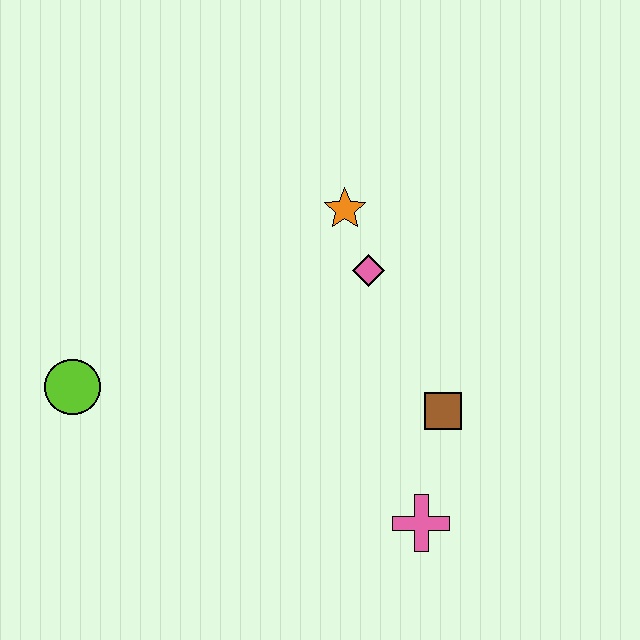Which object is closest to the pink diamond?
The orange star is closest to the pink diamond.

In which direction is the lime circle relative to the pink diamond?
The lime circle is to the left of the pink diamond.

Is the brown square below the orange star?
Yes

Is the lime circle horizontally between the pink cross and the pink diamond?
No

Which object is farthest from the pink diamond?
The lime circle is farthest from the pink diamond.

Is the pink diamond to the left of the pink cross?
Yes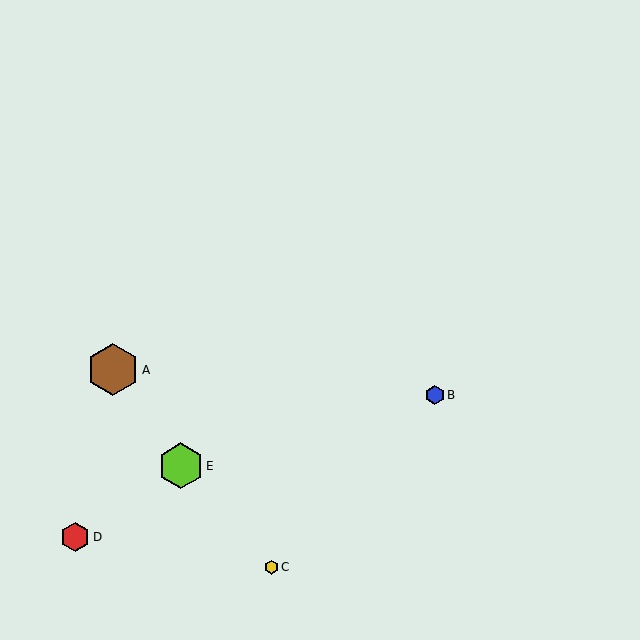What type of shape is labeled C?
Shape C is a yellow hexagon.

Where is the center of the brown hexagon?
The center of the brown hexagon is at (113, 370).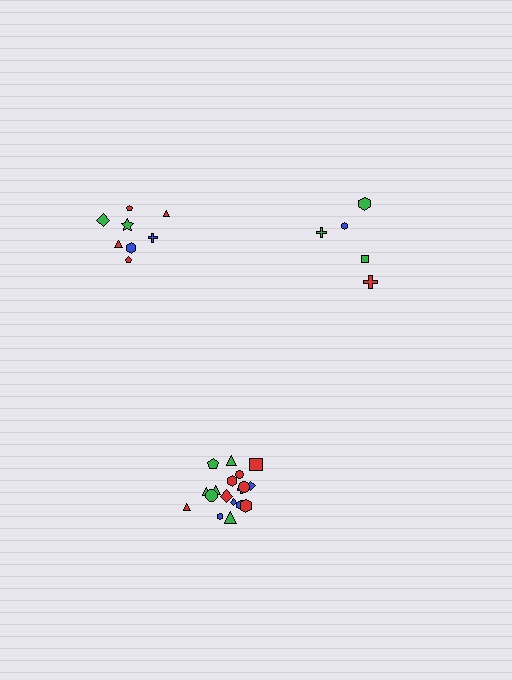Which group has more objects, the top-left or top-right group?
The top-left group.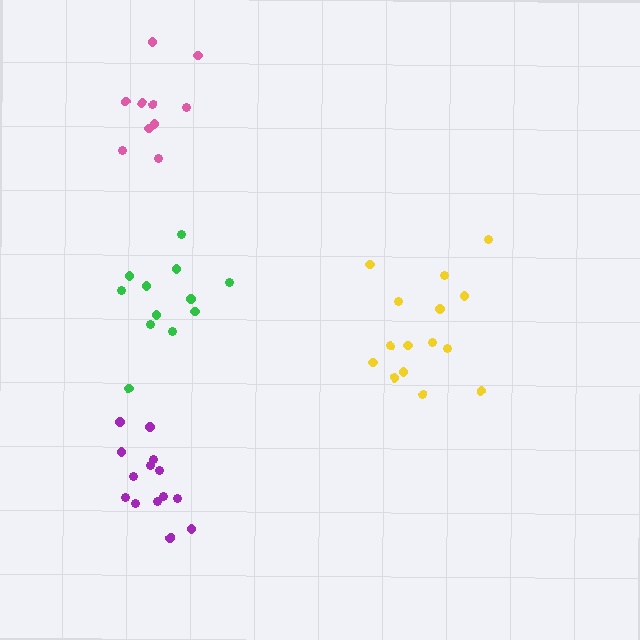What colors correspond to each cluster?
The clusters are colored: yellow, purple, pink, green.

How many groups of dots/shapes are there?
There are 4 groups.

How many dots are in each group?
Group 1: 15 dots, Group 2: 14 dots, Group 3: 10 dots, Group 4: 12 dots (51 total).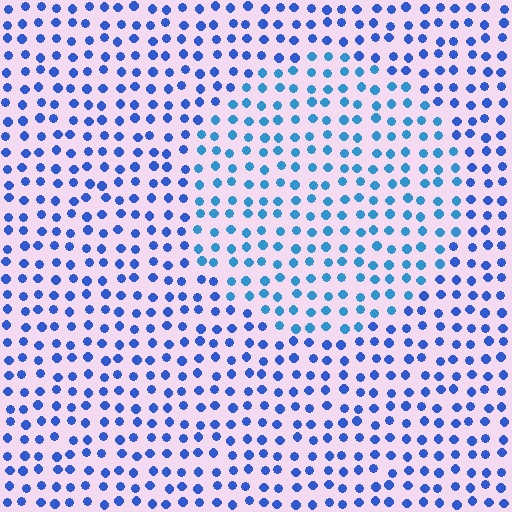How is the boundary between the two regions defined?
The boundary is defined purely by a slight shift in hue (about 24 degrees). Spacing, size, and orientation are identical on both sides.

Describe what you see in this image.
The image is filled with small blue elements in a uniform arrangement. A circle-shaped region is visible where the elements are tinted to a slightly different hue, forming a subtle color boundary.